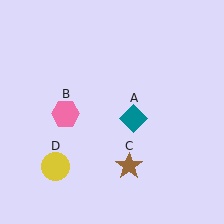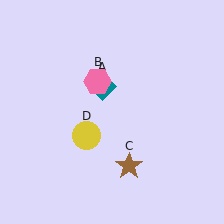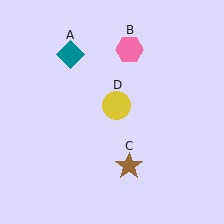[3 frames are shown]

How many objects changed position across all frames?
3 objects changed position: teal diamond (object A), pink hexagon (object B), yellow circle (object D).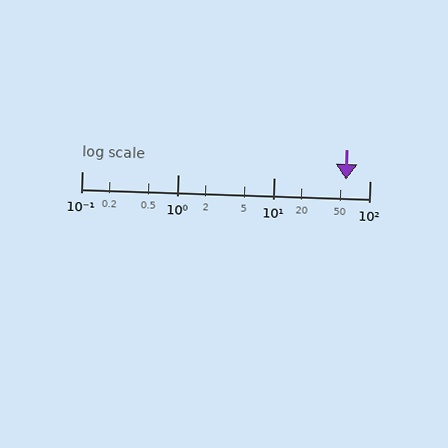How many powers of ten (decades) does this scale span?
The scale spans 3 decades, from 0.1 to 100.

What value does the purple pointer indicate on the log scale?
The pointer indicates approximately 57.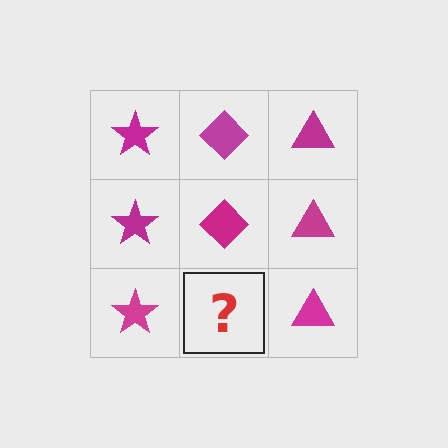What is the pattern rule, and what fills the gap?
The rule is that each column has a consistent shape. The gap should be filled with a magenta diamond.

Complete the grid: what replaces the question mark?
The question mark should be replaced with a magenta diamond.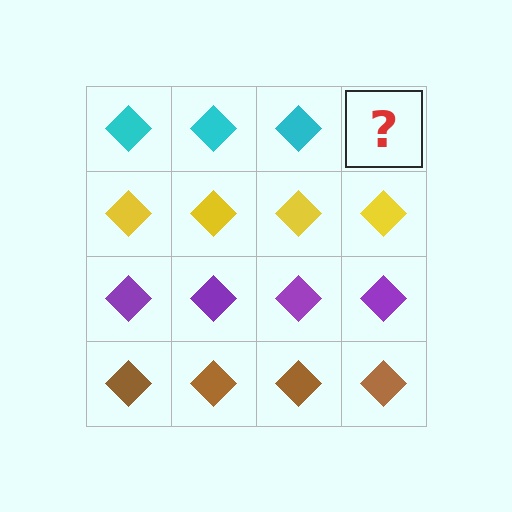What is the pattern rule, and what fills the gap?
The rule is that each row has a consistent color. The gap should be filled with a cyan diamond.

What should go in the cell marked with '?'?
The missing cell should contain a cyan diamond.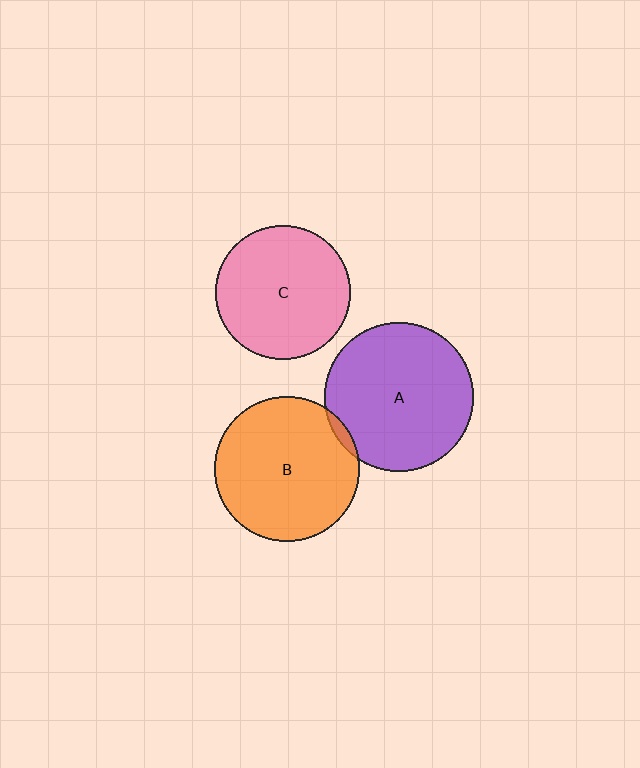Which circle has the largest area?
Circle A (purple).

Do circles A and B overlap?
Yes.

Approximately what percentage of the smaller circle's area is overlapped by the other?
Approximately 5%.